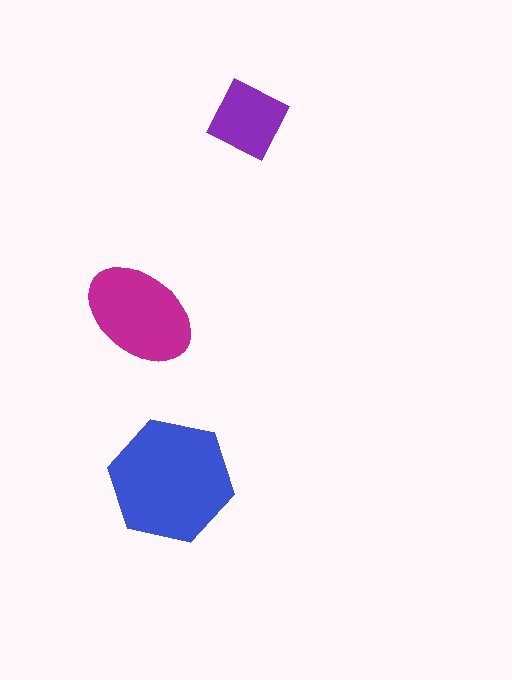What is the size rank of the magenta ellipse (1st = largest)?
2nd.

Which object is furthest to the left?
The magenta ellipse is leftmost.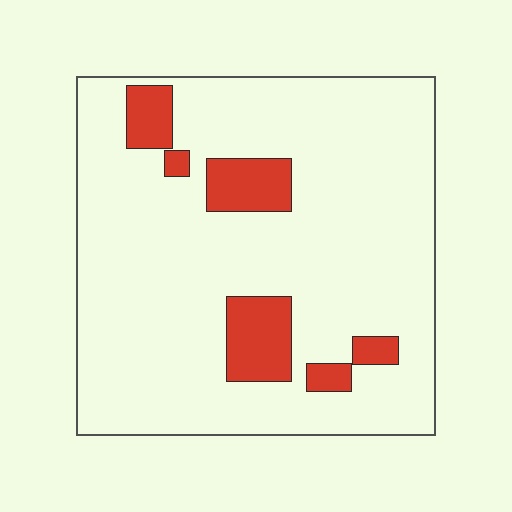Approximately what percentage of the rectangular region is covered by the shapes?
Approximately 15%.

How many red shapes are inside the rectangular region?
6.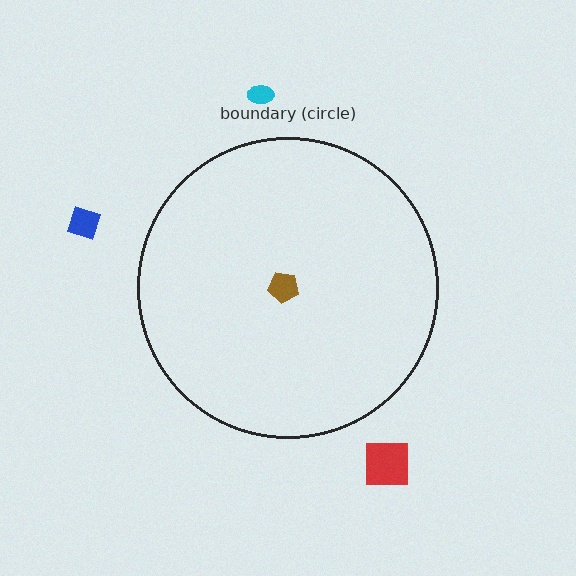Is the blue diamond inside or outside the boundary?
Outside.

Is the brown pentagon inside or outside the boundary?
Inside.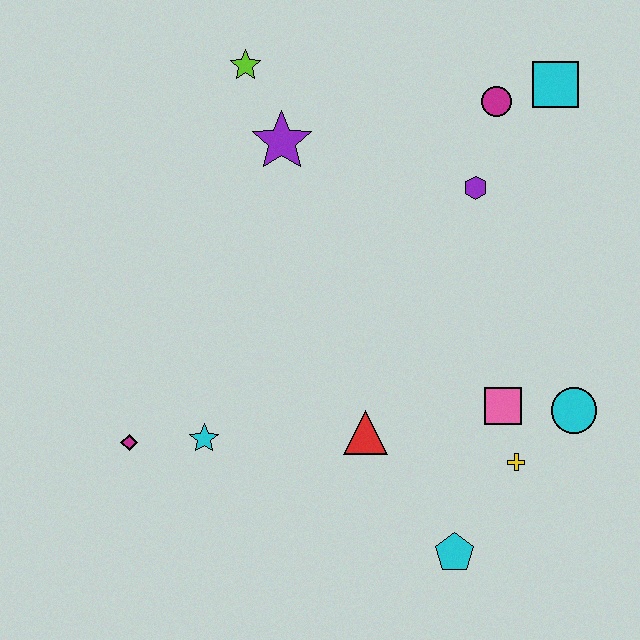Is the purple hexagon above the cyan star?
Yes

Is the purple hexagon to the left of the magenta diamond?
No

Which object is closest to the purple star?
The lime star is closest to the purple star.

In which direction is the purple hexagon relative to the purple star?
The purple hexagon is to the right of the purple star.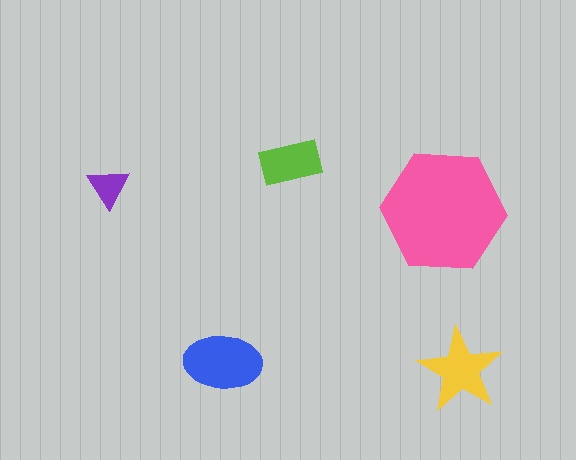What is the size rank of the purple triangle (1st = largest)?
5th.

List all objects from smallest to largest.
The purple triangle, the lime rectangle, the yellow star, the blue ellipse, the pink hexagon.